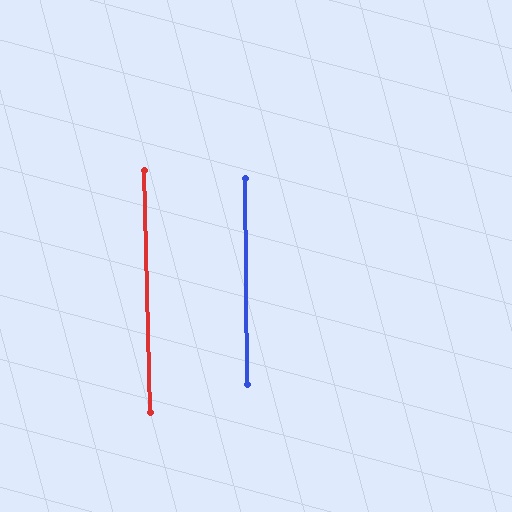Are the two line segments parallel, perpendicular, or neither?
Parallel — their directions differ by only 0.9°.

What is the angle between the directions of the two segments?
Approximately 1 degree.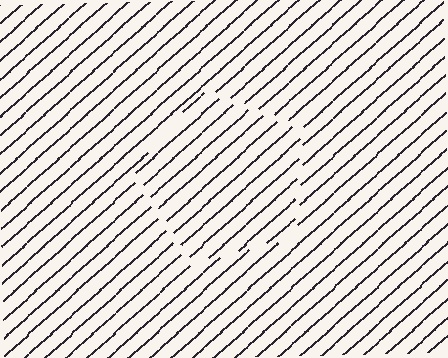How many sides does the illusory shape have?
5 sides — the line-ends trace a pentagon.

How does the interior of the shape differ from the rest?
The interior of the shape contains the same grating, shifted by half a period — the contour is defined by the phase discontinuity where line-ends from the inner and outer gratings abut.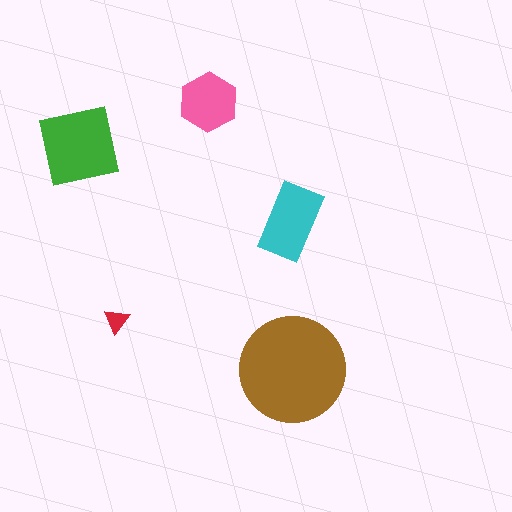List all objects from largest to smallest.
The brown circle, the green square, the cyan rectangle, the pink hexagon, the red triangle.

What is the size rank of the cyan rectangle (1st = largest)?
3rd.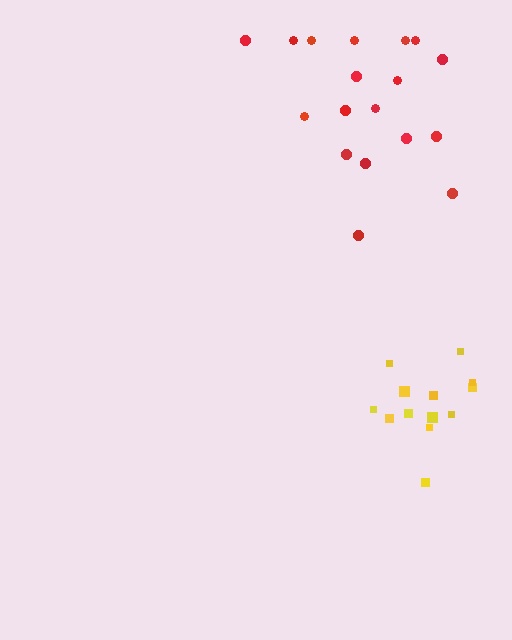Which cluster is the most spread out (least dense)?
Red.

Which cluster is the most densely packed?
Yellow.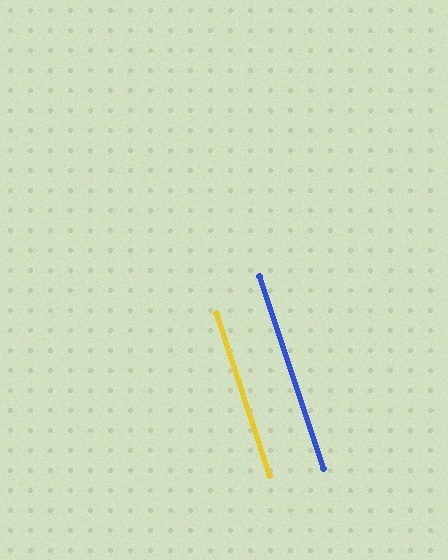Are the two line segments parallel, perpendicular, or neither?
Parallel — their directions differ by only 0.6°.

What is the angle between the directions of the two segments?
Approximately 1 degree.